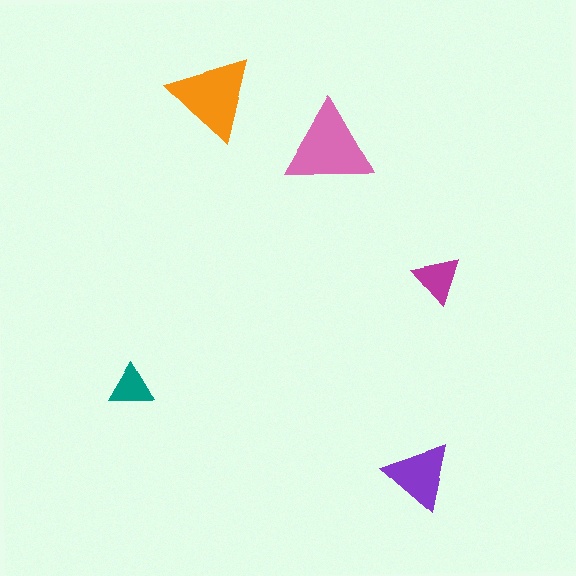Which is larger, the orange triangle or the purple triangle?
The orange one.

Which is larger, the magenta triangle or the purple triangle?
The purple one.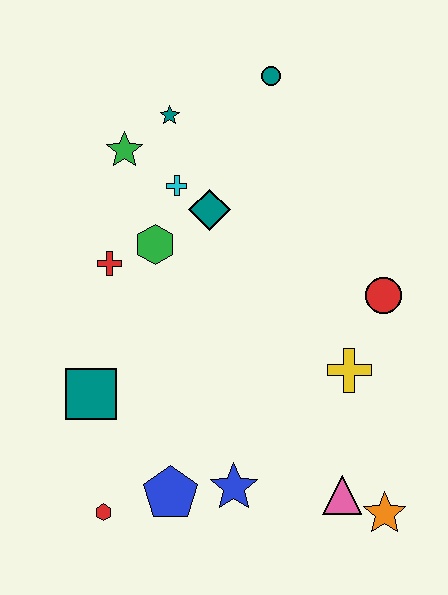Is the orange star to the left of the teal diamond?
No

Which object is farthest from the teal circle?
The red hexagon is farthest from the teal circle.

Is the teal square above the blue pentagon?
Yes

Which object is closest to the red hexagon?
The blue pentagon is closest to the red hexagon.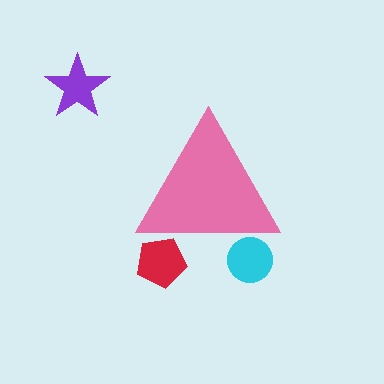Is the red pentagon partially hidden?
Yes, the red pentagon is partially hidden behind the pink triangle.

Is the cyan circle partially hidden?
Yes, the cyan circle is partially hidden behind the pink triangle.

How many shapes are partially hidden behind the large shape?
2 shapes are partially hidden.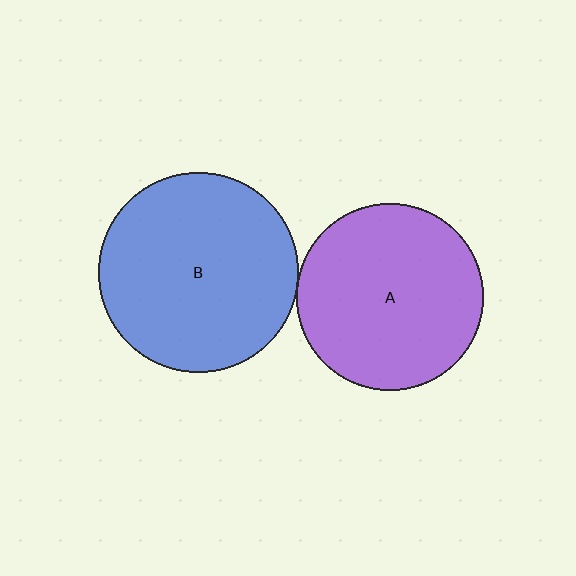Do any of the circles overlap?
No, none of the circles overlap.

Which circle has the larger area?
Circle B (blue).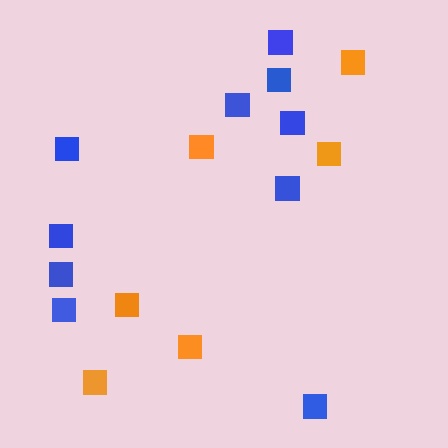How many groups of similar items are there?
There are 2 groups: one group of blue squares (10) and one group of orange squares (6).